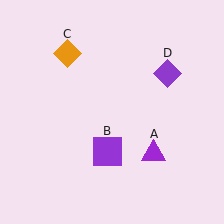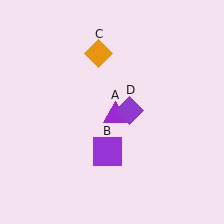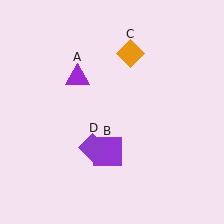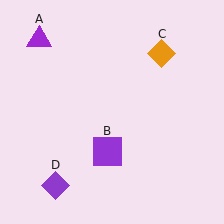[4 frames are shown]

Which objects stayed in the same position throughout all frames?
Purple square (object B) remained stationary.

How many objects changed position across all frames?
3 objects changed position: purple triangle (object A), orange diamond (object C), purple diamond (object D).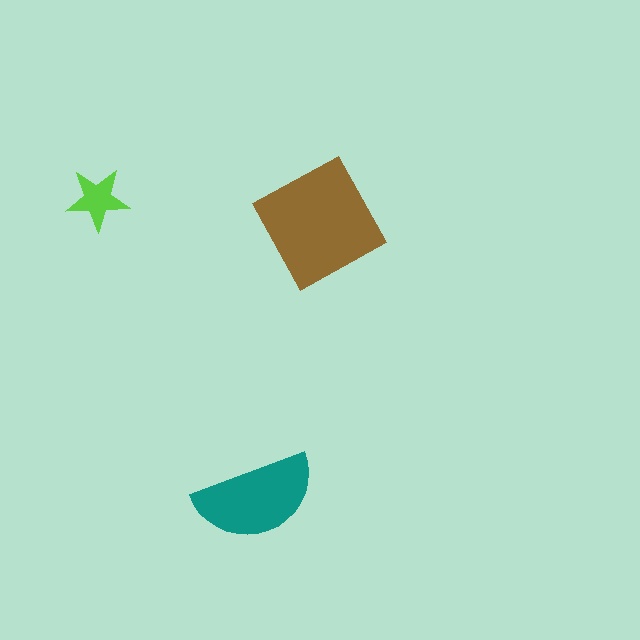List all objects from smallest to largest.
The lime star, the teal semicircle, the brown square.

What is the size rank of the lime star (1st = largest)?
3rd.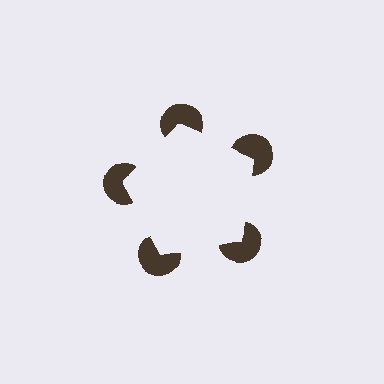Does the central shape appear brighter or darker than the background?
It typically appears slightly brighter than the background, even though no actual brightness change is drawn.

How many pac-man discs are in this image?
There are 5 — one at each vertex of the illusory pentagon.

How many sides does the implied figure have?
5 sides.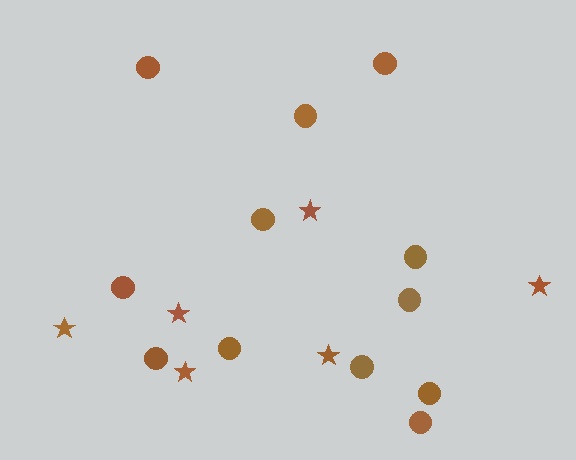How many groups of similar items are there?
There are 2 groups: one group of circles (12) and one group of stars (6).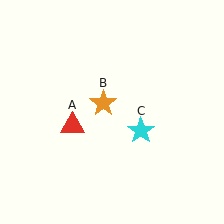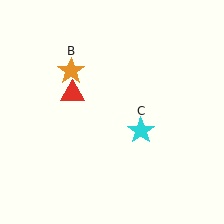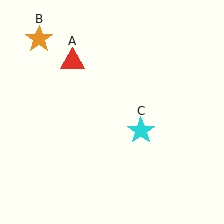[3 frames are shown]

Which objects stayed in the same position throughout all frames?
Cyan star (object C) remained stationary.